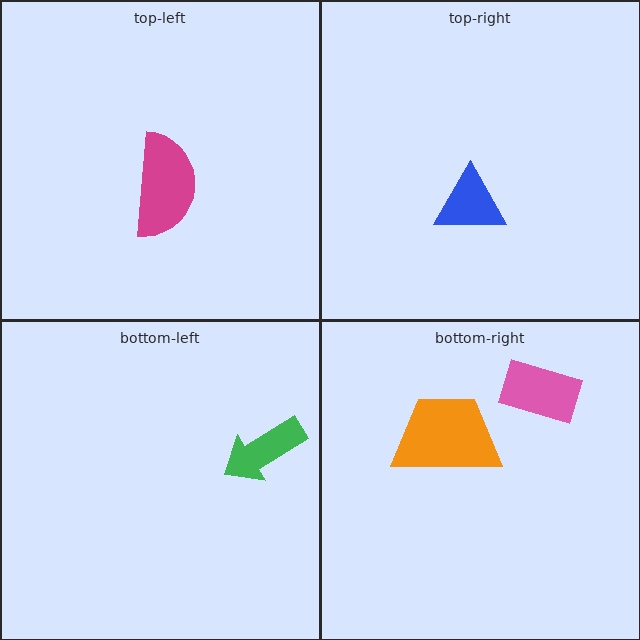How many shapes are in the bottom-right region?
2.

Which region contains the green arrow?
The bottom-left region.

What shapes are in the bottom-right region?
The orange trapezoid, the pink rectangle.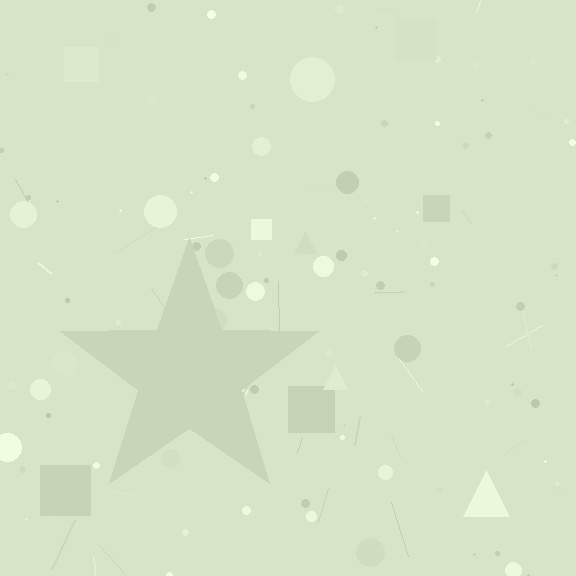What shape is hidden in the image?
A star is hidden in the image.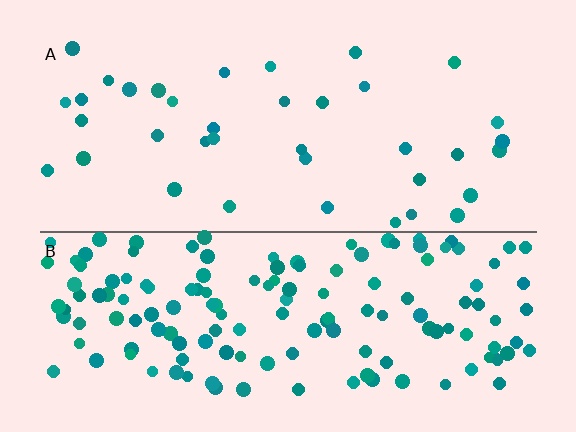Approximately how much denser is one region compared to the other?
Approximately 3.9× — region B over region A.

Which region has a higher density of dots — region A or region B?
B (the bottom).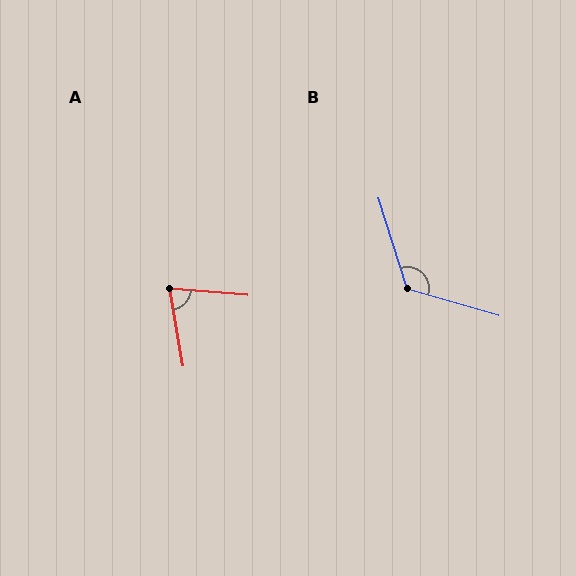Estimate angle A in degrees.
Approximately 75 degrees.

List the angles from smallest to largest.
A (75°), B (124°).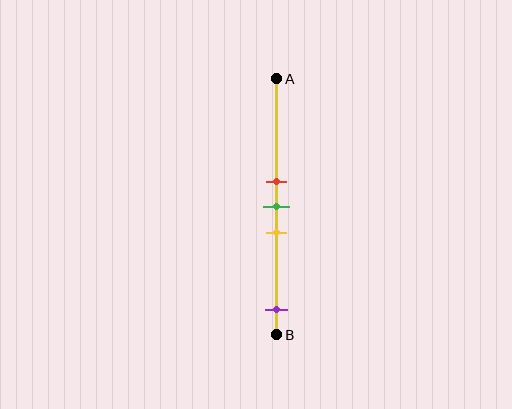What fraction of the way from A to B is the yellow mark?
The yellow mark is approximately 60% (0.6) of the way from A to B.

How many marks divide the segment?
There are 4 marks dividing the segment.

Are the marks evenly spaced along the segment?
No, the marks are not evenly spaced.